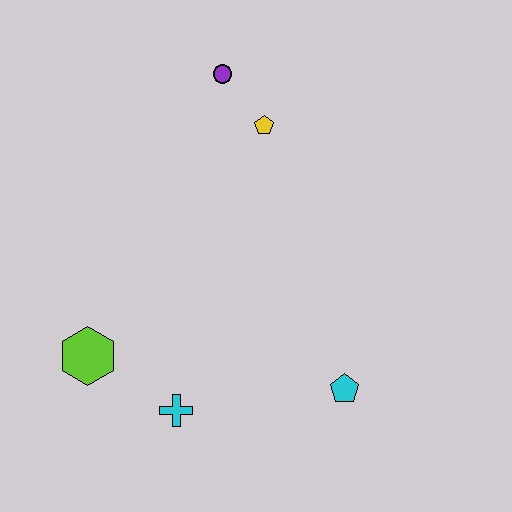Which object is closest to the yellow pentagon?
The purple circle is closest to the yellow pentagon.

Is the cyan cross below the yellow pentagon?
Yes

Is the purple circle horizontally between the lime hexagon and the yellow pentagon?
Yes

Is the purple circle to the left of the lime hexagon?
No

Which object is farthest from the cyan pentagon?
The purple circle is farthest from the cyan pentagon.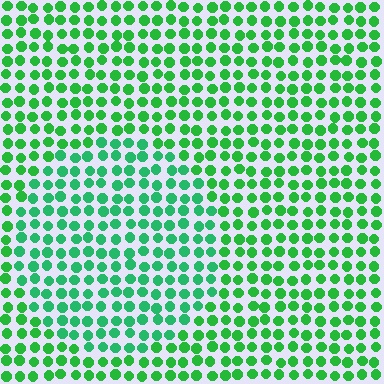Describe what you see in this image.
The image is filled with small green elements in a uniform arrangement. A circle-shaped region is visible where the elements are tinted to a slightly different hue, forming a subtle color boundary.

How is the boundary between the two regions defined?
The boundary is defined purely by a slight shift in hue (about 20 degrees). Spacing, size, and orientation are identical on both sides.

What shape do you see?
I see a circle.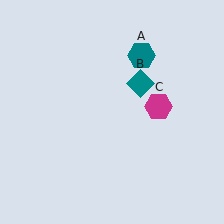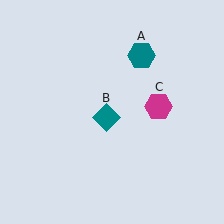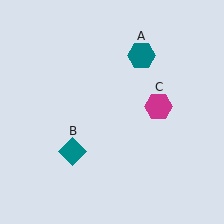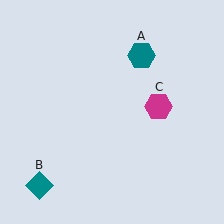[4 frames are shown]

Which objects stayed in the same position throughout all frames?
Teal hexagon (object A) and magenta hexagon (object C) remained stationary.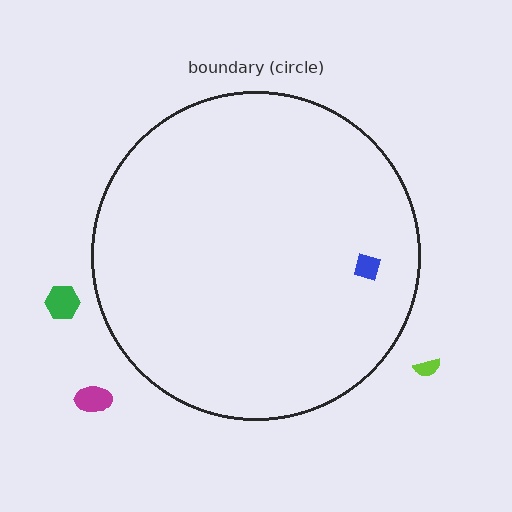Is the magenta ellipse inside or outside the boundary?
Outside.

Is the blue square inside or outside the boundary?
Inside.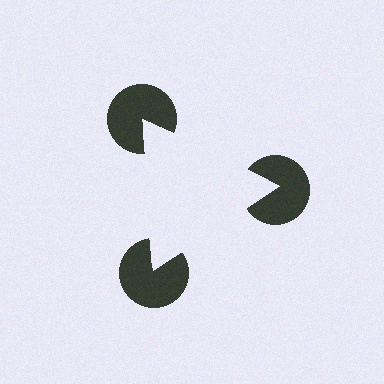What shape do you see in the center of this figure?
An illusory triangle — its edges are inferred from the aligned wedge cuts in the pac-man discs, not physically drawn.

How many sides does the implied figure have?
3 sides.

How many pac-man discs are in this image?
There are 3 — one at each vertex of the illusory triangle.